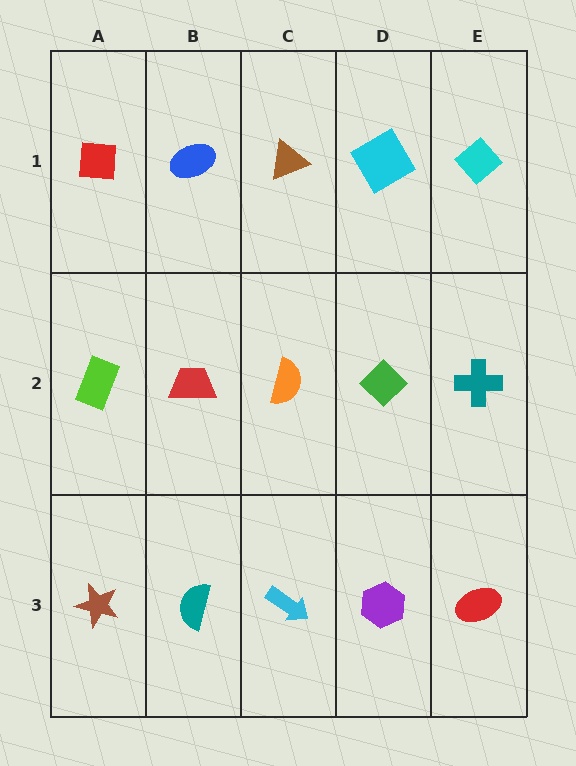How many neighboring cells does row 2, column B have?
4.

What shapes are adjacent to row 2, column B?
A blue ellipse (row 1, column B), a teal semicircle (row 3, column B), a lime rectangle (row 2, column A), an orange semicircle (row 2, column C).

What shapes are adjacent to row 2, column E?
A cyan diamond (row 1, column E), a red ellipse (row 3, column E), a green diamond (row 2, column D).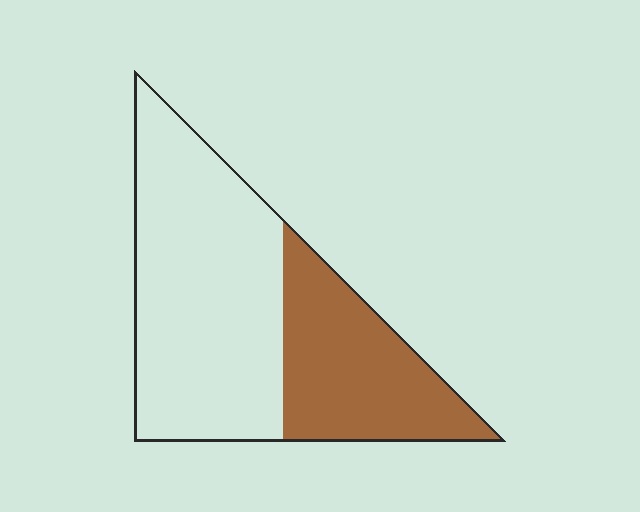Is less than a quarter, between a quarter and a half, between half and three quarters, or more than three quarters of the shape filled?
Between a quarter and a half.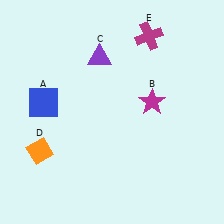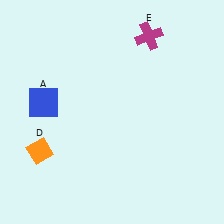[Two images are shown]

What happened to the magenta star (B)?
The magenta star (B) was removed in Image 2. It was in the top-right area of Image 1.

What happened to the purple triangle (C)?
The purple triangle (C) was removed in Image 2. It was in the top-left area of Image 1.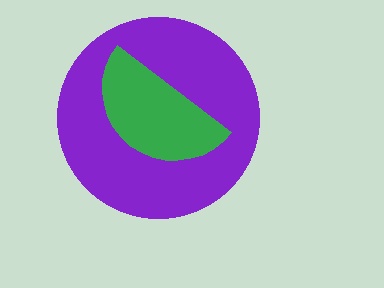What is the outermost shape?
The purple circle.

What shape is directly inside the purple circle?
The green semicircle.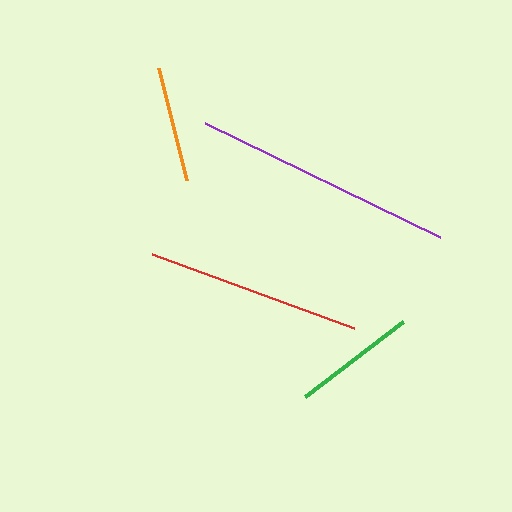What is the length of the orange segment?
The orange segment is approximately 115 pixels long.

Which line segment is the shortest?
The orange line is the shortest at approximately 115 pixels.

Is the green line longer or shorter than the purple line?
The purple line is longer than the green line.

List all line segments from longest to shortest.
From longest to shortest: purple, red, green, orange.